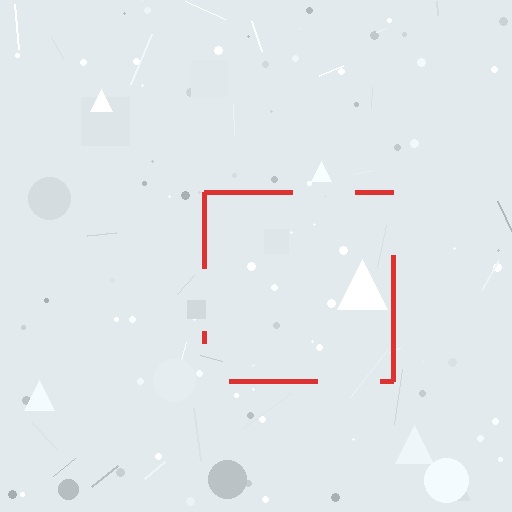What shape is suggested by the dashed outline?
The dashed outline suggests a square.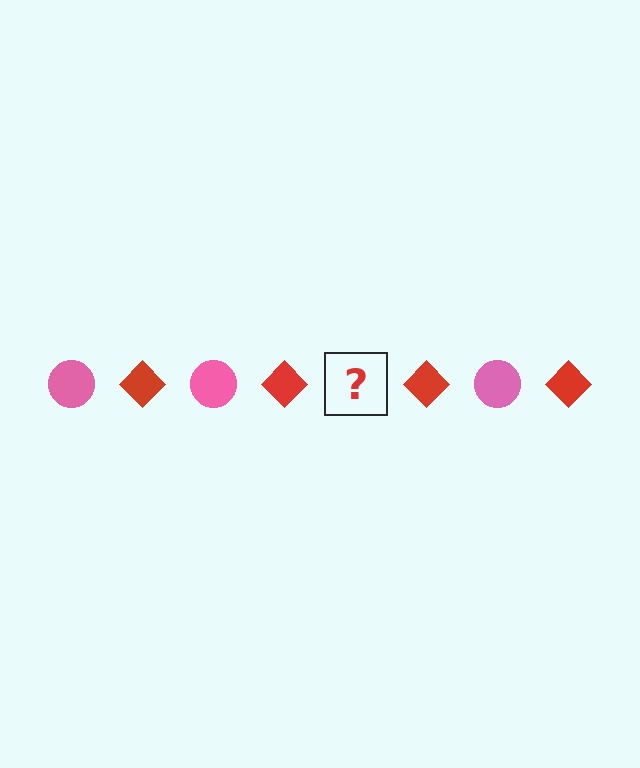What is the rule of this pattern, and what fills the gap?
The rule is that the pattern alternates between pink circle and red diamond. The gap should be filled with a pink circle.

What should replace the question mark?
The question mark should be replaced with a pink circle.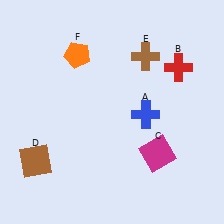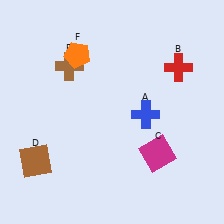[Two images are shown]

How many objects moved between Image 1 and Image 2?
1 object moved between the two images.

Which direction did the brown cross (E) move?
The brown cross (E) moved left.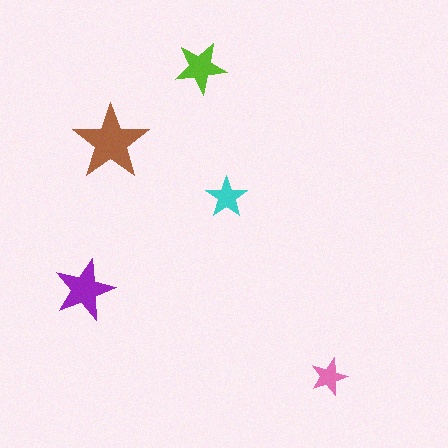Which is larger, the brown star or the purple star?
The brown one.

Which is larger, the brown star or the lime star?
The brown one.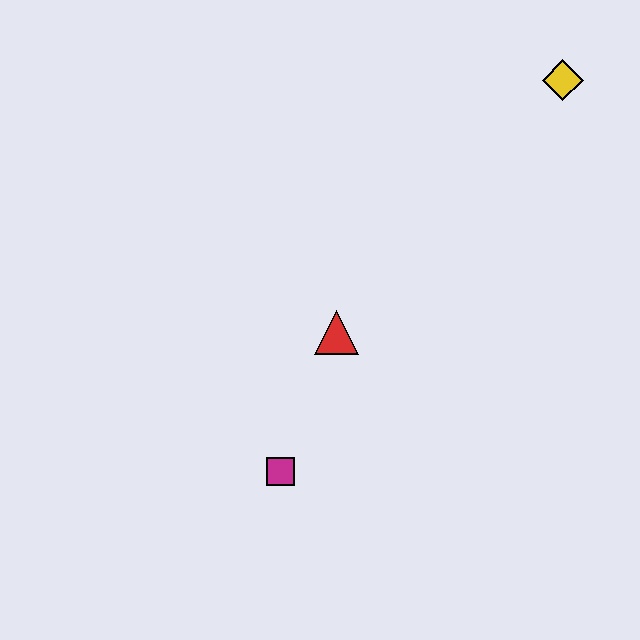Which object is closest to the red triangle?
The magenta square is closest to the red triangle.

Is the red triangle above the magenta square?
Yes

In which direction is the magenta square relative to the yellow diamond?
The magenta square is below the yellow diamond.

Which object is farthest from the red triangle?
The yellow diamond is farthest from the red triangle.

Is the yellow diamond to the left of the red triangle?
No